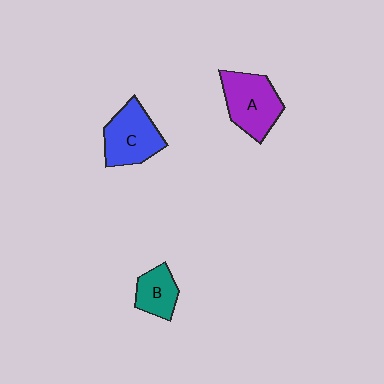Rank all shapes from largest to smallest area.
From largest to smallest: A (purple), C (blue), B (teal).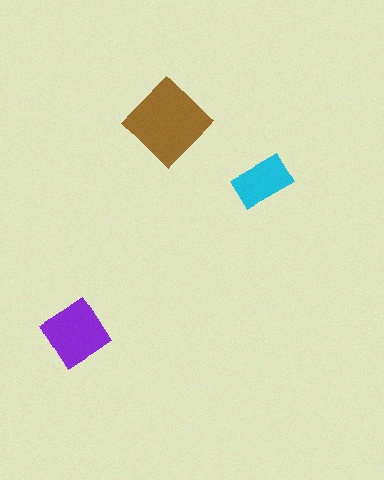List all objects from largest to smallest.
The brown diamond, the purple diamond, the cyan rectangle.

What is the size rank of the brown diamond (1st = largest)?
1st.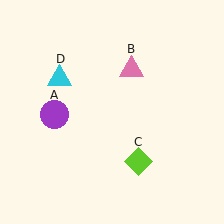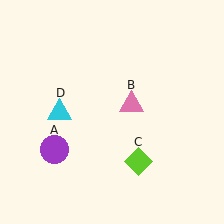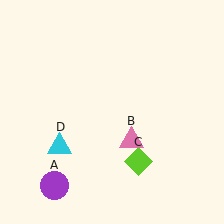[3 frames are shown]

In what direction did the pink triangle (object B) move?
The pink triangle (object B) moved down.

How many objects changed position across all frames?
3 objects changed position: purple circle (object A), pink triangle (object B), cyan triangle (object D).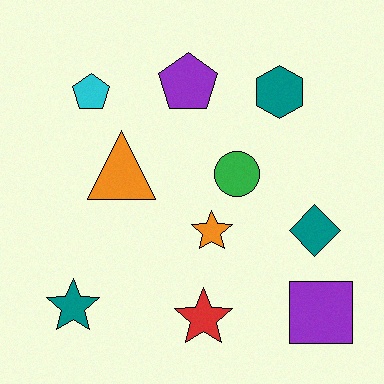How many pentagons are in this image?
There are 2 pentagons.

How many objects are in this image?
There are 10 objects.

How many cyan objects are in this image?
There is 1 cyan object.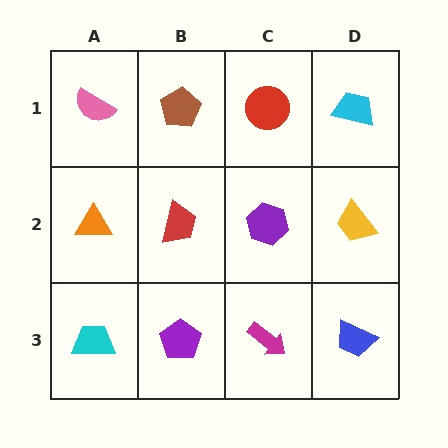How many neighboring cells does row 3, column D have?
2.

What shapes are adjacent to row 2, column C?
A red circle (row 1, column C), a magenta arrow (row 3, column C), a red trapezoid (row 2, column B), a yellow trapezoid (row 2, column D).